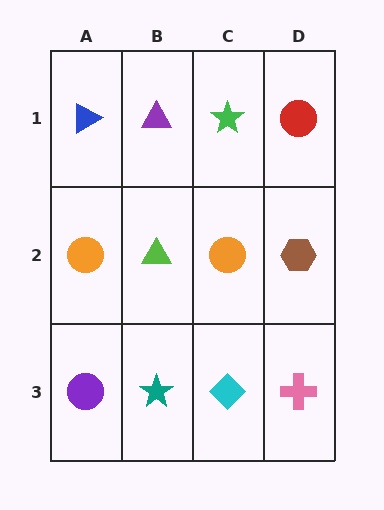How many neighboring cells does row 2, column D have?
3.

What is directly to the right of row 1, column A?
A purple triangle.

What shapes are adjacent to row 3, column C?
An orange circle (row 2, column C), a teal star (row 3, column B), a pink cross (row 3, column D).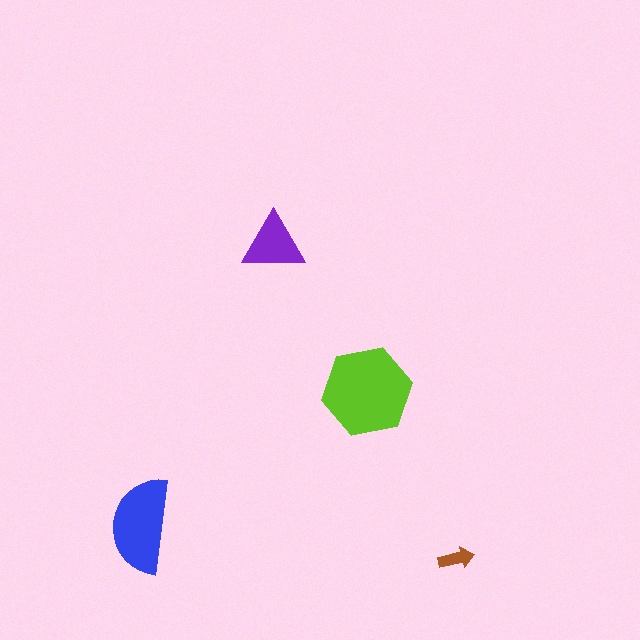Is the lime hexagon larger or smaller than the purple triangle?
Larger.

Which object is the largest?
The lime hexagon.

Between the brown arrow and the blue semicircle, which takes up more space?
The blue semicircle.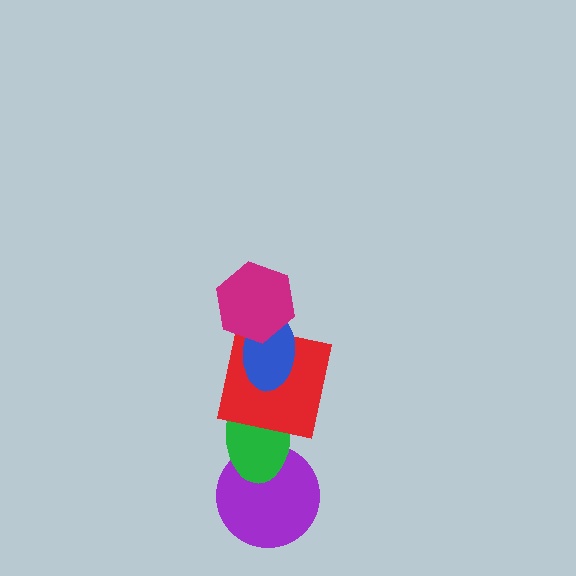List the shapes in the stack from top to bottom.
From top to bottom: the magenta hexagon, the blue ellipse, the red square, the green ellipse, the purple circle.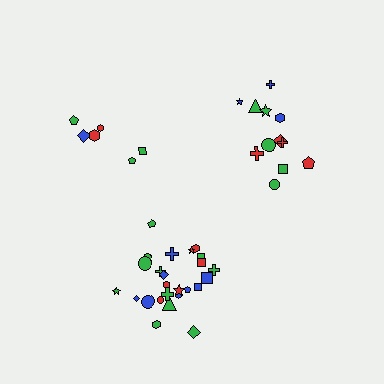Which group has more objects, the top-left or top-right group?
The top-right group.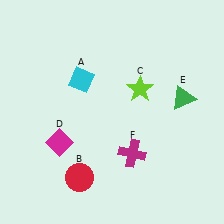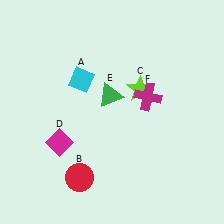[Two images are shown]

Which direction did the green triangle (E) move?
The green triangle (E) moved left.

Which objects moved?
The objects that moved are: the green triangle (E), the magenta cross (F).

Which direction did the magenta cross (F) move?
The magenta cross (F) moved up.